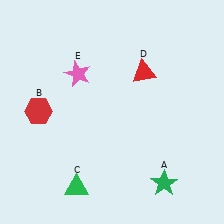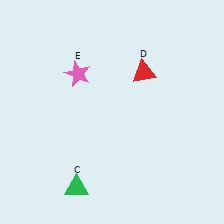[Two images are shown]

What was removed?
The green star (A), the red hexagon (B) were removed in Image 2.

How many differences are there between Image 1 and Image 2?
There are 2 differences between the two images.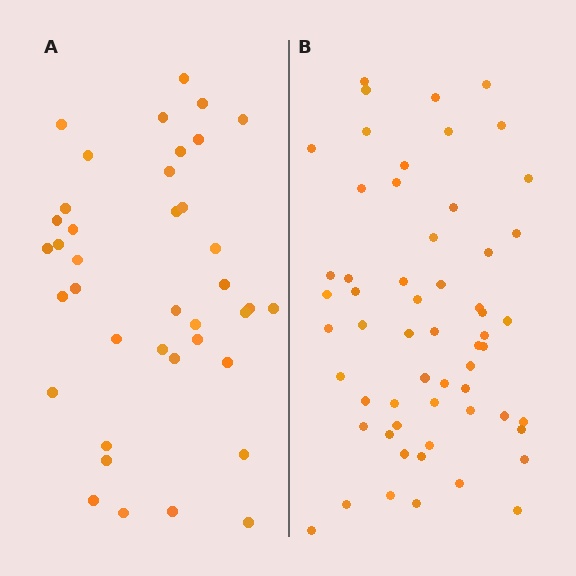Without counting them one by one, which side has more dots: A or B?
Region B (the right region) has more dots.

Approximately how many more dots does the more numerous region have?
Region B has approximately 20 more dots than region A.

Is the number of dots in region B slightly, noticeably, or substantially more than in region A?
Region B has substantially more. The ratio is roughly 1.5 to 1.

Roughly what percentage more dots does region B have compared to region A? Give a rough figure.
About 50% more.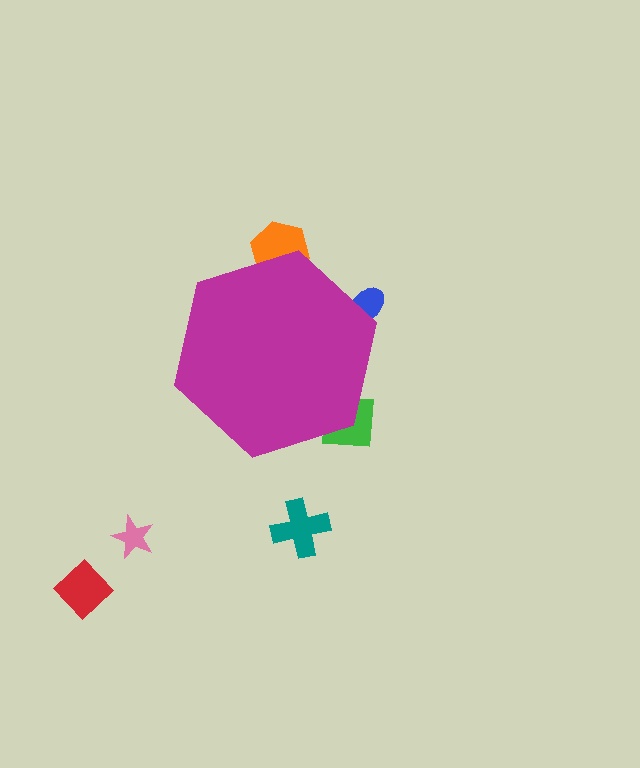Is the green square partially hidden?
Yes, the green square is partially hidden behind the magenta hexagon.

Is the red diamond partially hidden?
No, the red diamond is fully visible.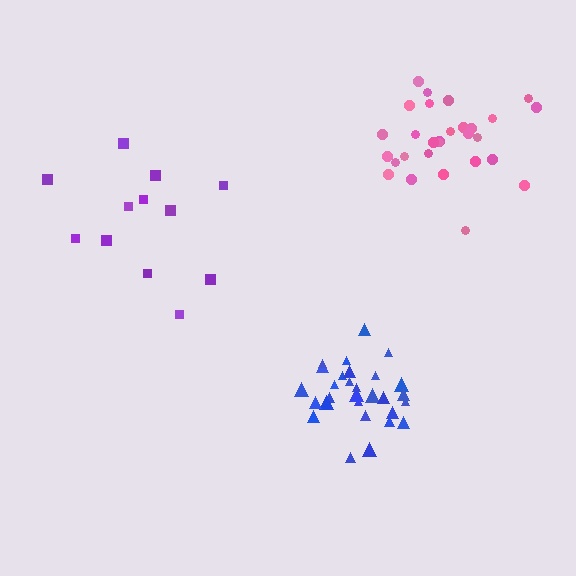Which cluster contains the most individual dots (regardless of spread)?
Blue (30).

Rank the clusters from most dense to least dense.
blue, pink, purple.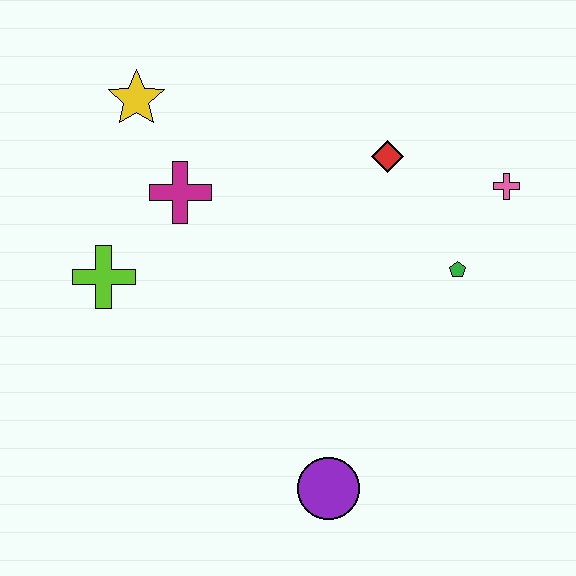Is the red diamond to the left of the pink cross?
Yes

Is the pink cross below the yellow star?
Yes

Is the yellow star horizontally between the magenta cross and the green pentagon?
No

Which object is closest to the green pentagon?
The pink cross is closest to the green pentagon.